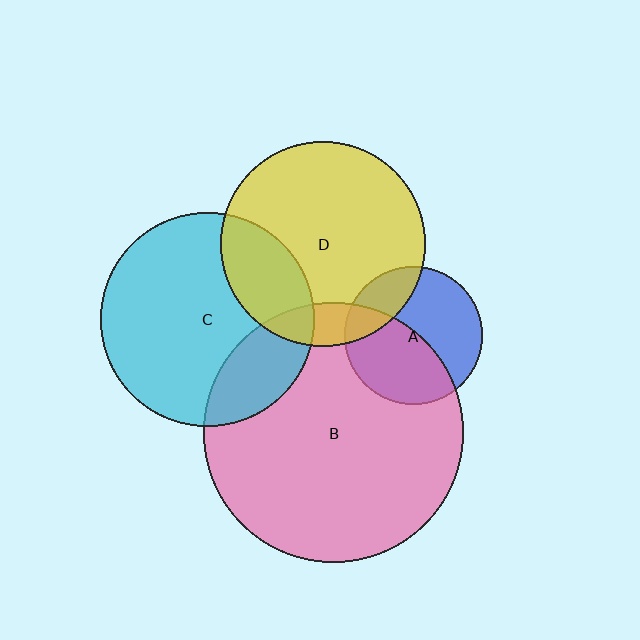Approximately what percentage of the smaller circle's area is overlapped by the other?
Approximately 50%.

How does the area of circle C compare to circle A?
Approximately 2.4 times.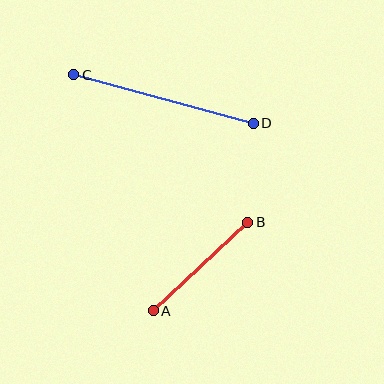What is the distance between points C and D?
The distance is approximately 186 pixels.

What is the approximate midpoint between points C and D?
The midpoint is at approximately (163, 99) pixels.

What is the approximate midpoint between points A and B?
The midpoint is at approximately (201, 266) pixels.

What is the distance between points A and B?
The distance is approximately 130 pixels.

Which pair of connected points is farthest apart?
Points C and D are farthest apart.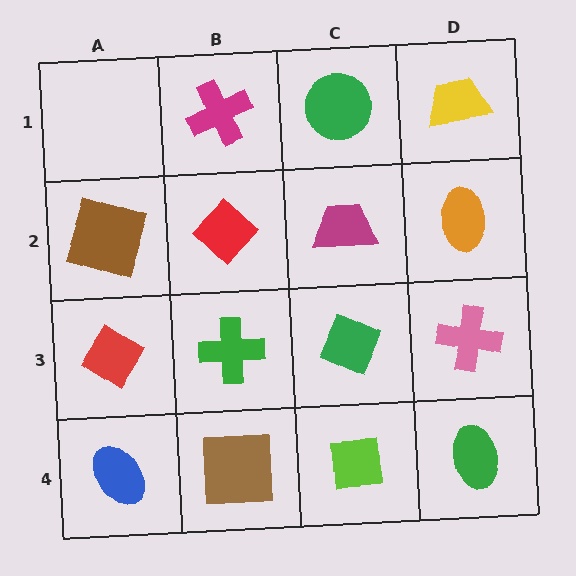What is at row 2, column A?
A brown square.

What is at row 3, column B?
A green cross.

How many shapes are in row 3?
4 shapes.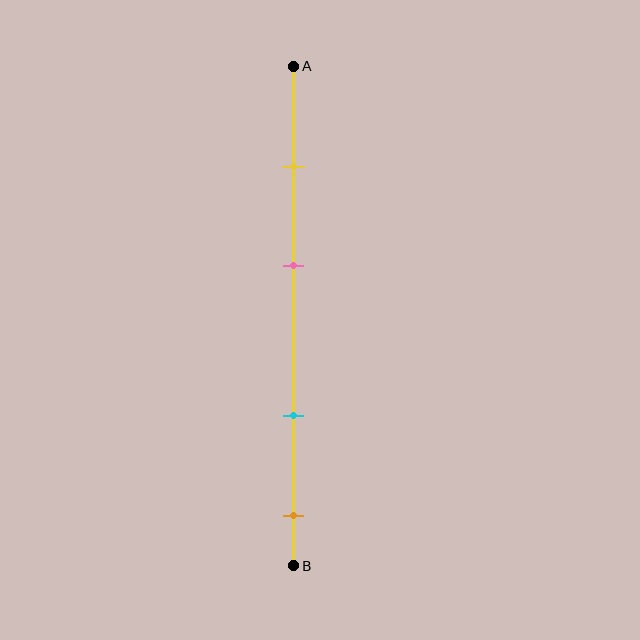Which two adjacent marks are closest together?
The yellow and pink marks are the closest adjacent pair.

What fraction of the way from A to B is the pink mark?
The pink mark is approximately 40% (0.4) of the way from A to B.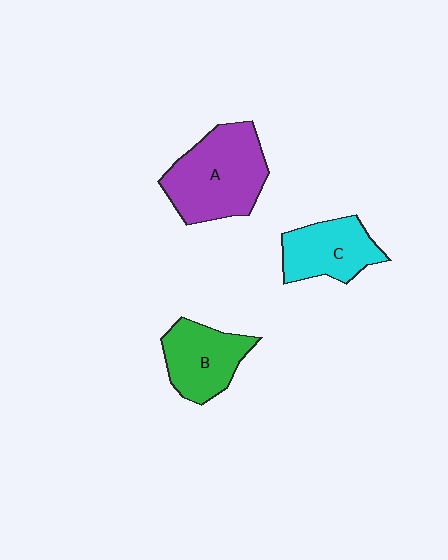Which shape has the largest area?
Shape A (purple).